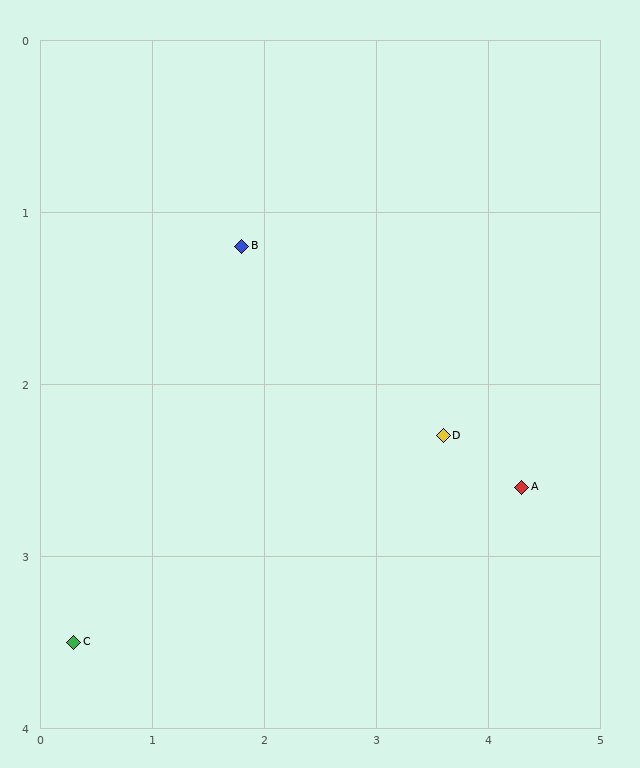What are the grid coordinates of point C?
Point C is at approximately (0.3, 3.5).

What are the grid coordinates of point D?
Point D is at approximately (3.6, 2.3).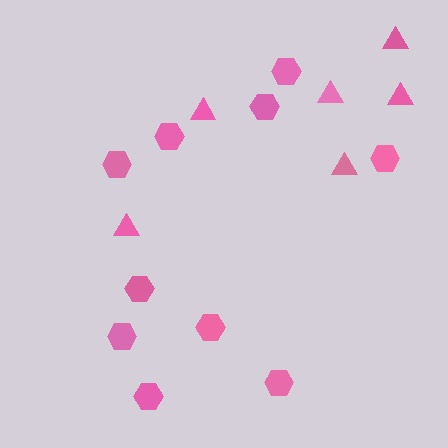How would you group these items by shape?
There are 2 groups: one group of hexagons (10) and one group of triangles (6).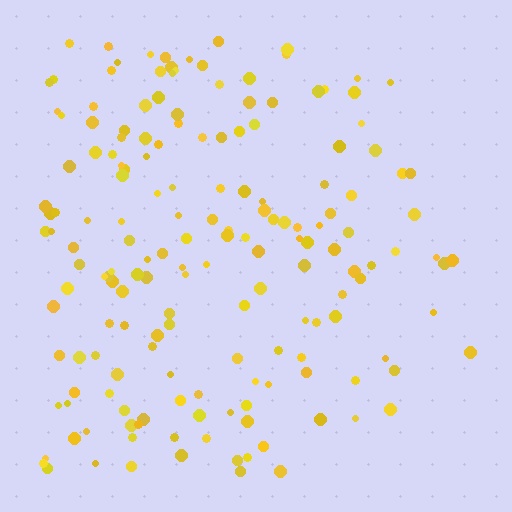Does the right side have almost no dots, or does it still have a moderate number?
Still a moderate number, just noticeably fewer than the left.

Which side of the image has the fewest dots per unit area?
The right.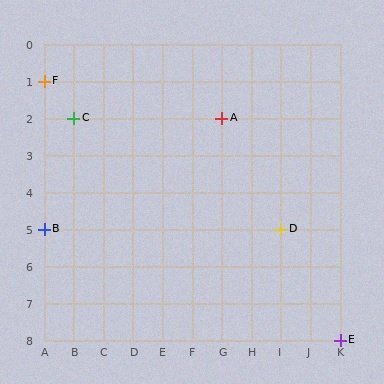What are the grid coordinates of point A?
Point A is at grid coordinates (G, 2).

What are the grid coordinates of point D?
Point D is at grid coordinates (I, 5).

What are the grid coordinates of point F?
Point F is at grid coordinates (A, 1).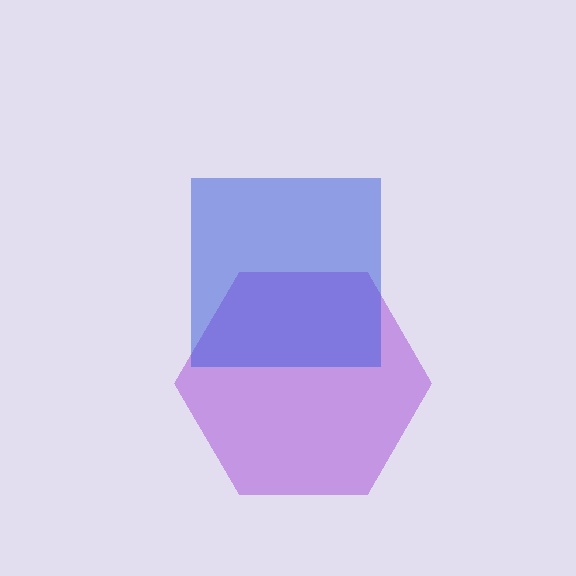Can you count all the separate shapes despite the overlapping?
Yes, there are 2 separate shapes.